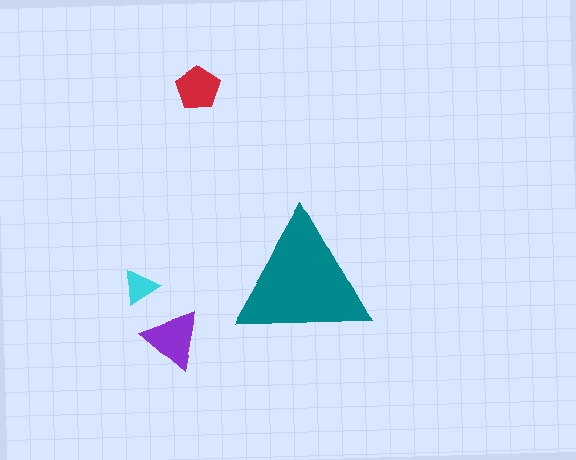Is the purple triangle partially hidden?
No, the purple triangle is fully visible.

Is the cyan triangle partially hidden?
No, the cyan triangle is fully visible.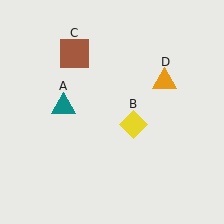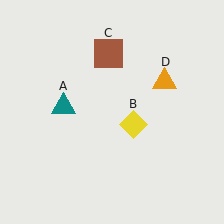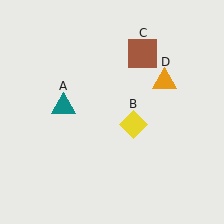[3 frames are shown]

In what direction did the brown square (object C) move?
The brown square (object C) moved right.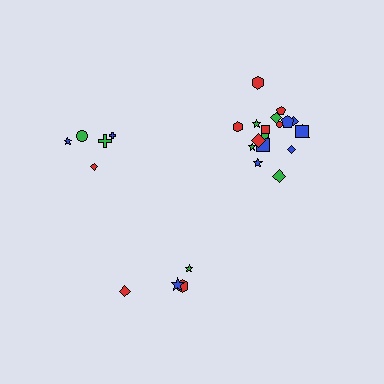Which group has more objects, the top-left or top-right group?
The top-right group.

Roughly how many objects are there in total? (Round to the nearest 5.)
Roughly 25 objects in total.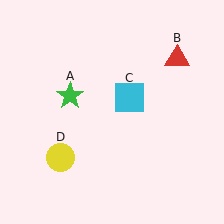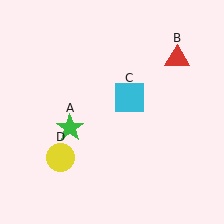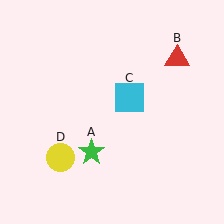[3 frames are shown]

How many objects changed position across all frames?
1 object changed position: green star (object A).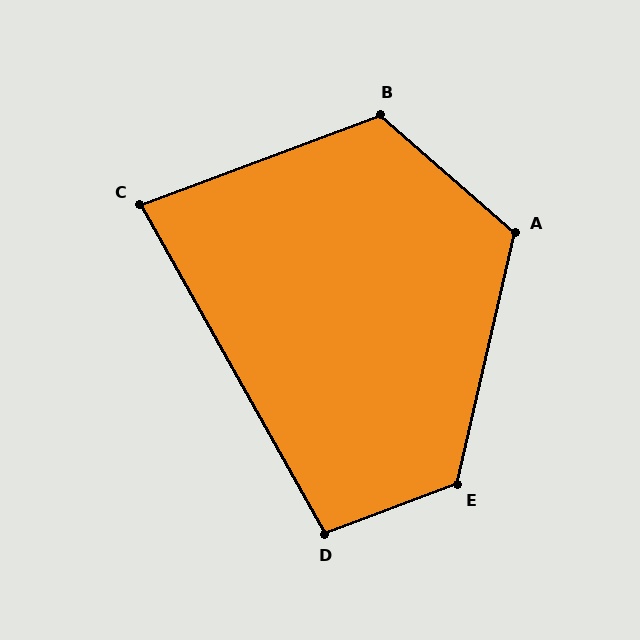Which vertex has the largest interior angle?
E, at approximately 124 degrees.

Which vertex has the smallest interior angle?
C, at approximately 81 degrees.